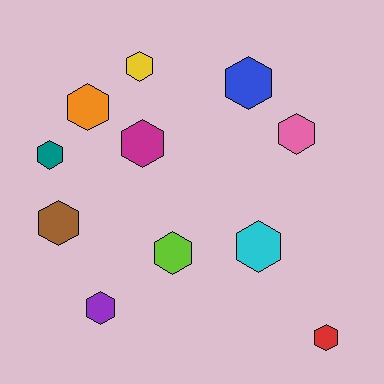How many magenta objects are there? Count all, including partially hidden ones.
There is 1 magenta object.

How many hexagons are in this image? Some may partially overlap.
There are 11 hexagons.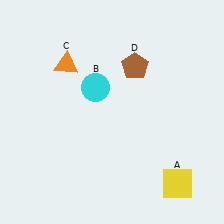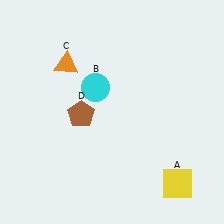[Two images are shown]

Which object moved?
The brown pentagon (D) moved left.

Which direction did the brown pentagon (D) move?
The brown pentagon (D) moved left.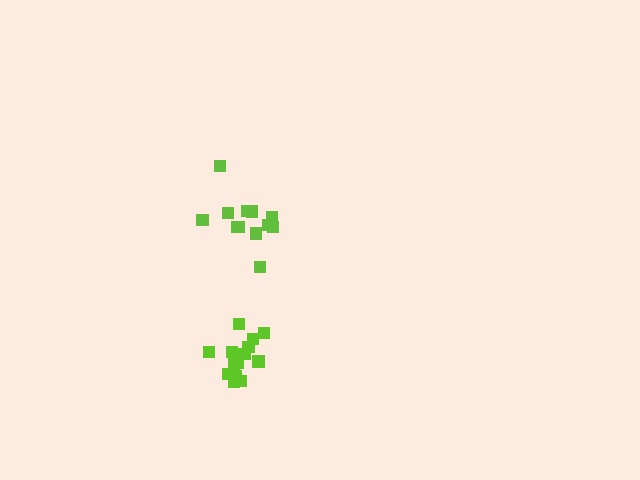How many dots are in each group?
Group 1: 14 dots, Group 2: 12 dots (26 total).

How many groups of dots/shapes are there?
There are 2 groups.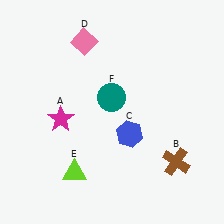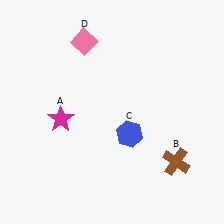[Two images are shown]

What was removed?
The teal circle (F), the lime triangle (E) were removed in Image 2.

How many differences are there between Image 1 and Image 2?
There are 2 differences between the two images.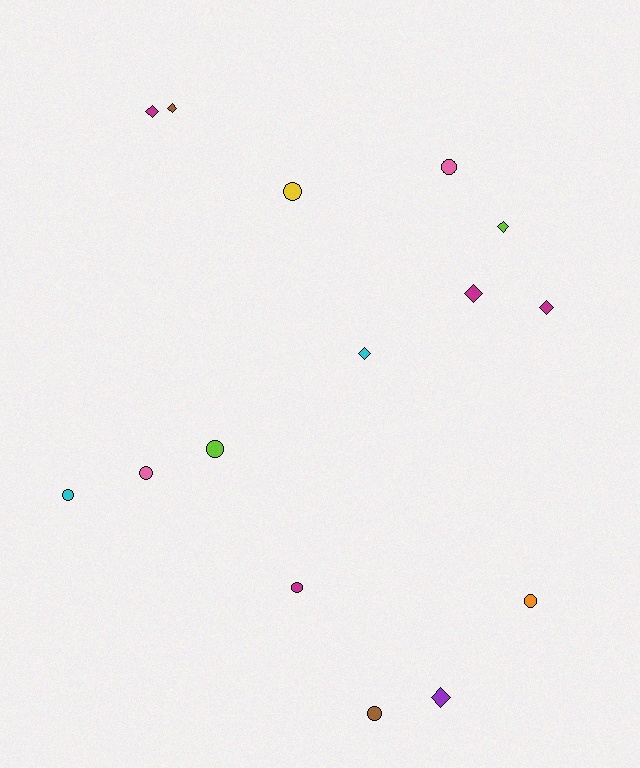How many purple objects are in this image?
There is 1 purple object.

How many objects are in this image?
There are 15 objects.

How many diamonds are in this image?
There are 7 diamonds.